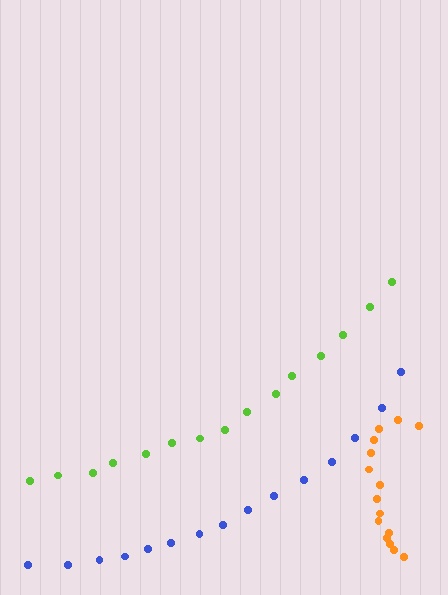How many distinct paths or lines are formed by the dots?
There are 3 distinct paths.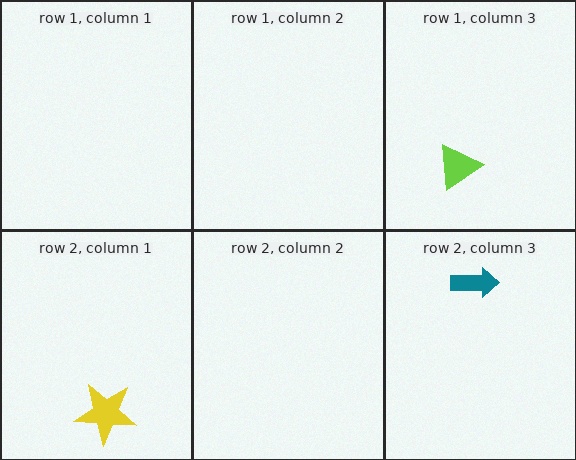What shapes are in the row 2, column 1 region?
The yellow star.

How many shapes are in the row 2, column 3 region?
1.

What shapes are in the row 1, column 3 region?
The lime triangle.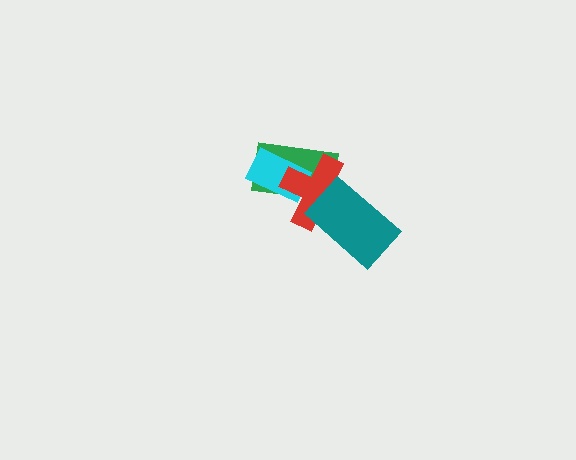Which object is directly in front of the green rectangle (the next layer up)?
The cyan rectangle is directly in front of the green rectangle.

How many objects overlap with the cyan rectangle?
2 objects overlap with the cyan rectangle.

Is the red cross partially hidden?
Yes, it is partially covered by another shape.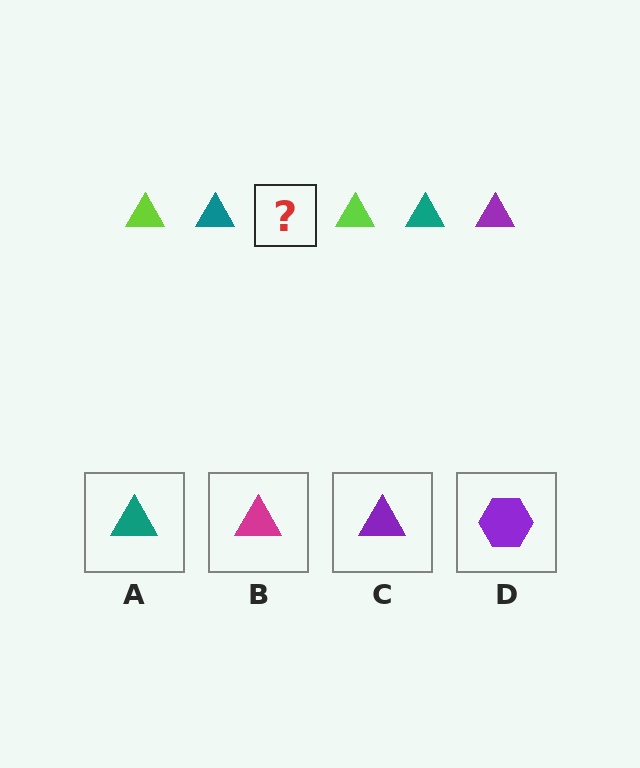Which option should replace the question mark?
Option C.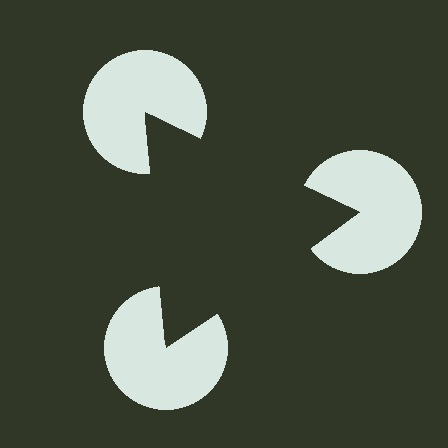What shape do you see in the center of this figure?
An illusory triangle — its edges are inferred from the aligned wedge cuts in the pac-man discs, not physically drawn.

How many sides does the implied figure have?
3 sides.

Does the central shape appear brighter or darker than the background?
It typically appears slightly darker than the background, even though no actual brightness change is drawn.